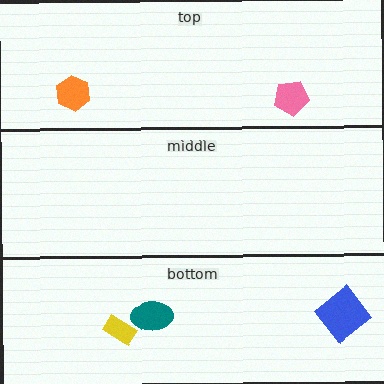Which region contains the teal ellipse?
The bottom region.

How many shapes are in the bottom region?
3.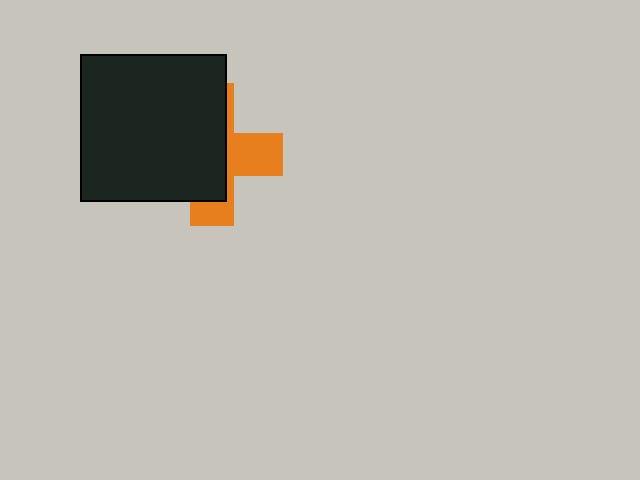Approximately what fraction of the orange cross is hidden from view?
Roughly 63% of the orange cross is hidden behind the black square.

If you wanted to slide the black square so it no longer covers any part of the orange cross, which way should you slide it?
Slide it left — that is the most direct way to separate the two shapes.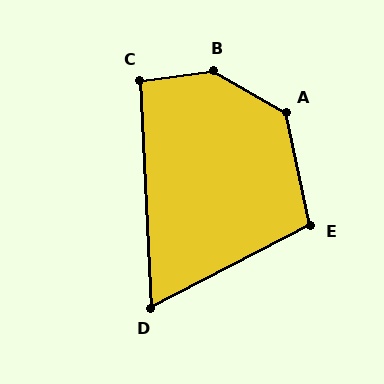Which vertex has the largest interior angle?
B, at approximately 142 degrees.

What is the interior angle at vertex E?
Approximately 105 degrees (obtuse).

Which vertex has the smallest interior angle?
D, at approximately 66 degrees.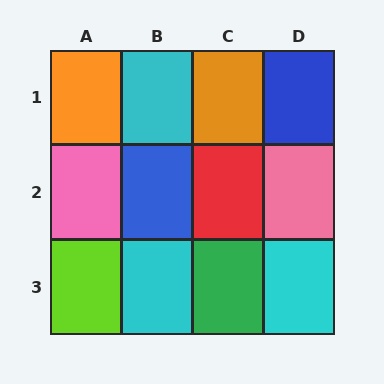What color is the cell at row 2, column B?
Blue.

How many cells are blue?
2 cells are blue.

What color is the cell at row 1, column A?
Orange.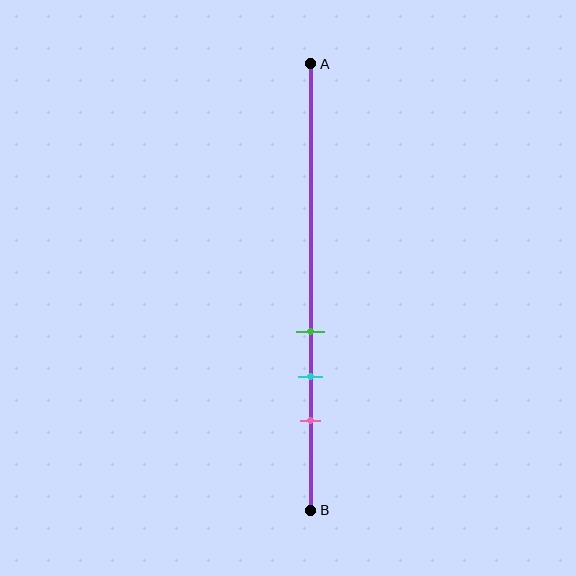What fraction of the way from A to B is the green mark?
The green mark is approximately 60% (0.6) of the way from A to B.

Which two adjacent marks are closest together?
The green and cyan marks are the closest adjacent pair.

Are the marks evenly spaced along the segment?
Yes, the marks are approximately evenly spaced.